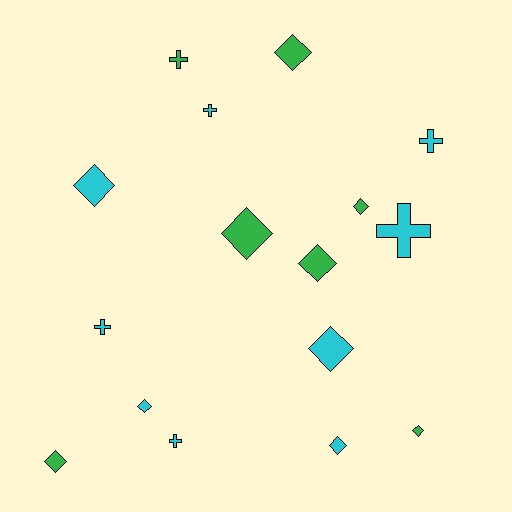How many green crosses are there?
There is 1 green cross.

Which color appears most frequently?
Cyan, with 9 objects.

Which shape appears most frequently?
Diamond, with 10 objects.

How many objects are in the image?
There are 16 objects.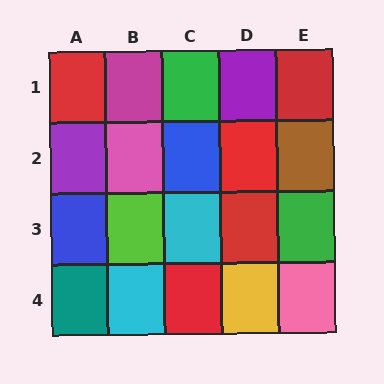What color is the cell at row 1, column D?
Purple.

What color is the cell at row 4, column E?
Pink.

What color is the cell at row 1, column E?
Red.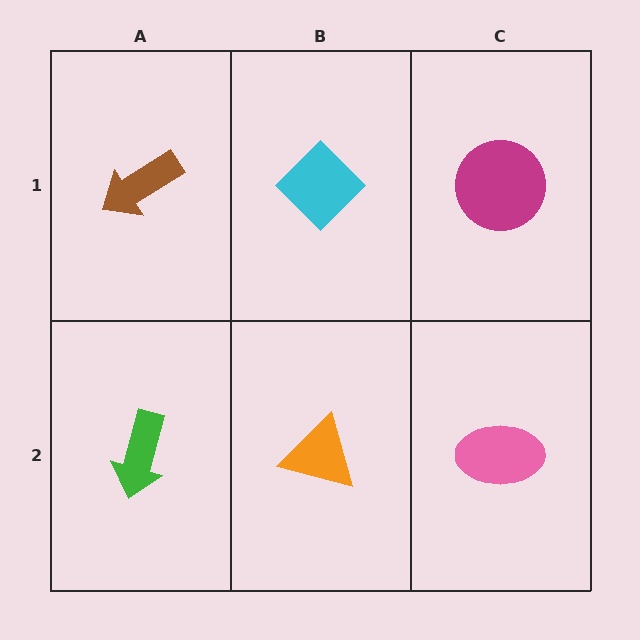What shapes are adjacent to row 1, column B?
An orange triangle (row 2, column B), a brown arrow (row 1, column A), a magenta circle (row 1, column C).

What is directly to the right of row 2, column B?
A pink ellipse.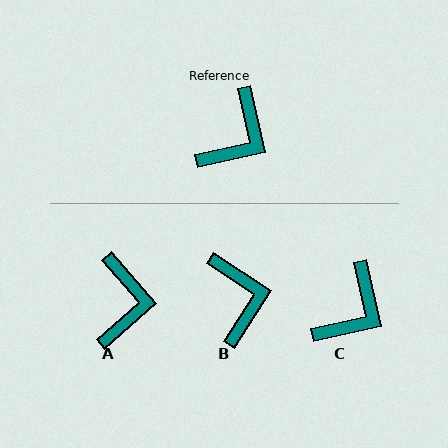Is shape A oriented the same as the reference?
No, it is off by about 29 degrees.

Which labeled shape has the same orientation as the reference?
C.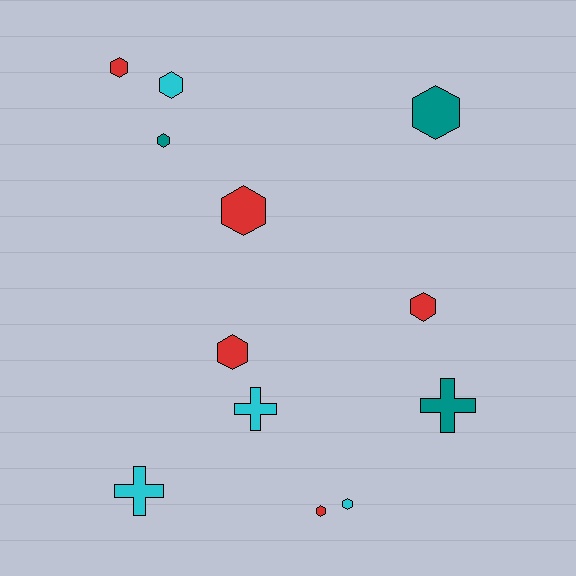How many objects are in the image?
There are 12 objects.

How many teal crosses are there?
There is 1 teal cross.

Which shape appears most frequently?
Hexagon, with 9 objects.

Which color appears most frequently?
Red, with 5 objects.